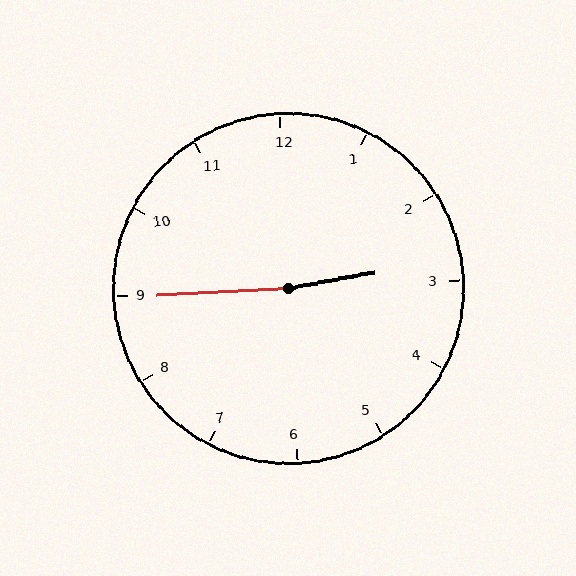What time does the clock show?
2:45.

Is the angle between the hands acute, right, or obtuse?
It is obtuse.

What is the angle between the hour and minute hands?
Approximately 172 degrees.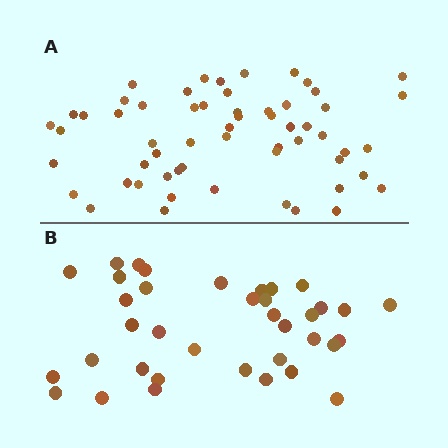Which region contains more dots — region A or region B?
Region A (the top region) has more dots.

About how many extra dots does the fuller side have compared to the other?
Region A has approximately 20 more dots than region B.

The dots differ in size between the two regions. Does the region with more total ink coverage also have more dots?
No. Region B has more total ink coverage because its dots are larger, but region A actually contains more individual dots. Total area can be misleading — the number of items is what matters here.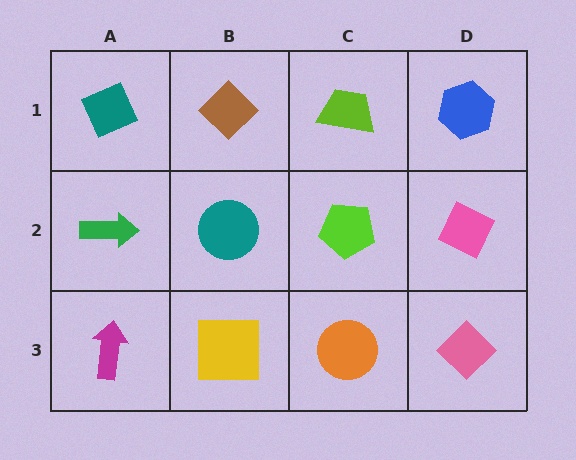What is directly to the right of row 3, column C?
A pink diamond.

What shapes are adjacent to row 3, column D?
A pink diamond (row 2, column D), an orange circle (row 3, column C).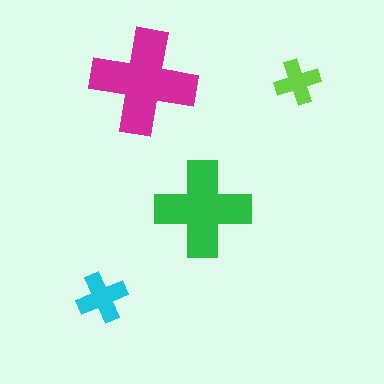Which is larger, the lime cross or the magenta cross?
The magenta one.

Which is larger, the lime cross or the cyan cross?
The cyan one.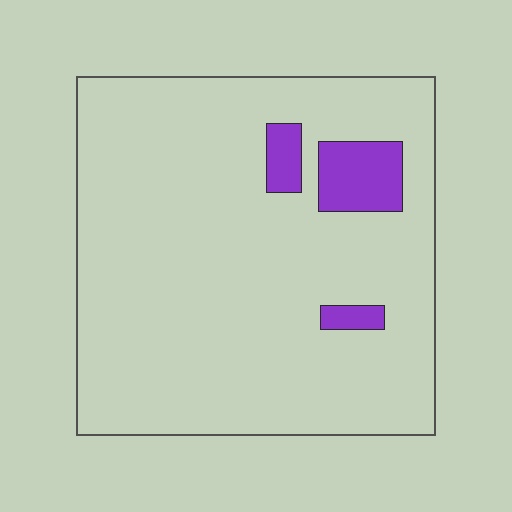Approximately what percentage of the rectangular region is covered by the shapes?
Approximately 10%.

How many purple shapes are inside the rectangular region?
3.